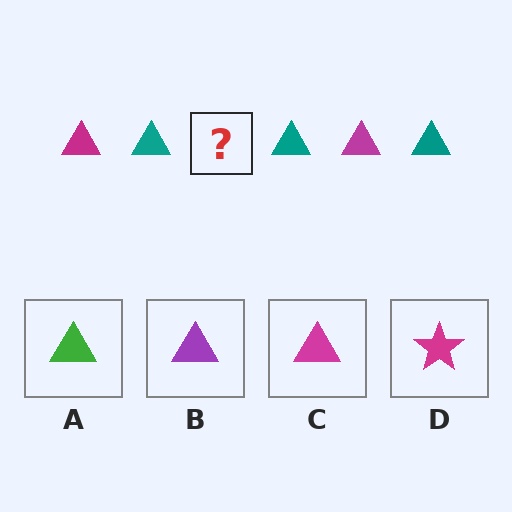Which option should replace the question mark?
Option C.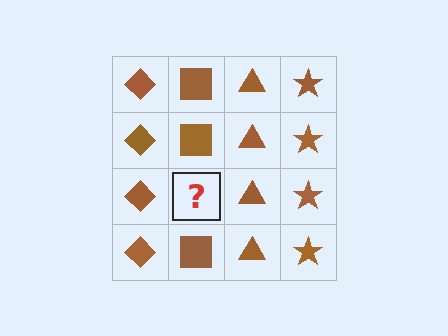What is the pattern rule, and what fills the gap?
The rule is that each column has a consistent shape. The gap should be filled with a brown square.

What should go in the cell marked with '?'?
The missing cell should contain a brown square.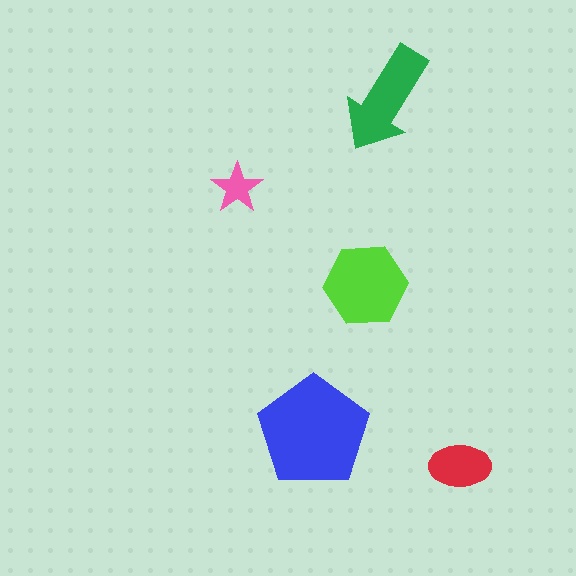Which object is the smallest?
The pink star.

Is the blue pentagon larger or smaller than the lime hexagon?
Larger.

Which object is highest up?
The green arrow is topmost.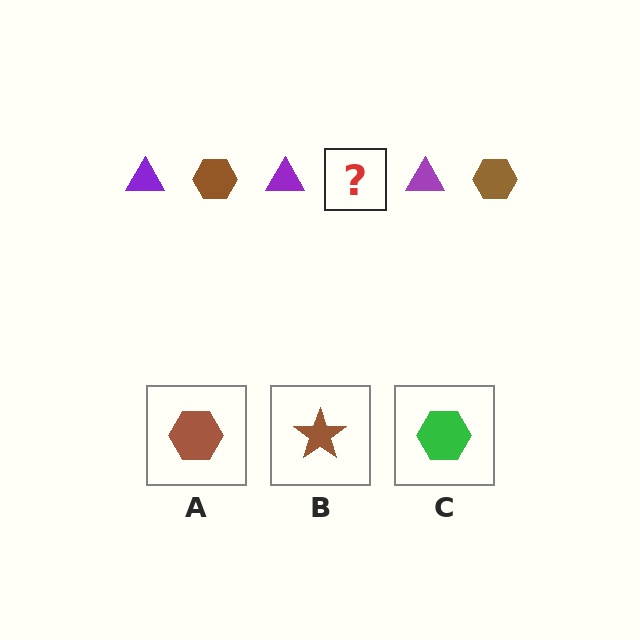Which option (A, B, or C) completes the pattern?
A.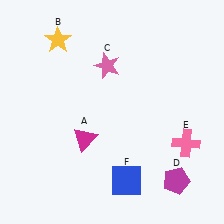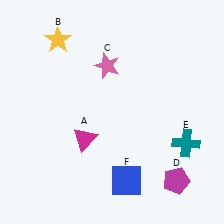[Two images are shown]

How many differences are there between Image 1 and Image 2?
There is 1 difference between the two images.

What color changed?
The cross (E) changed from pink in Image 1 to teal in Image 2.